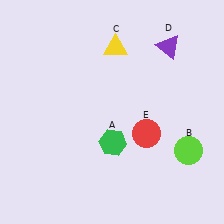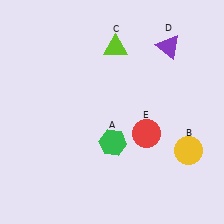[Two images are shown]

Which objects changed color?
B changed from lime to yellow. C changed from yellow to lime.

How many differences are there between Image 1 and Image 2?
There are 2 differences between the two images.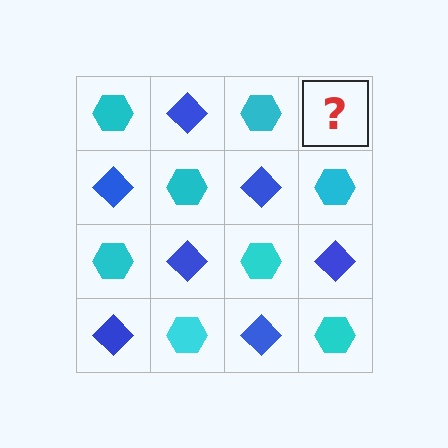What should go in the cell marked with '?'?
The missing cell should contain a blue diamond.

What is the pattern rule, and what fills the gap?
The rule is that it alternates cyan hexagon and blue diamond in a checkerboard pattern. The gap should be filled with a blue diamond.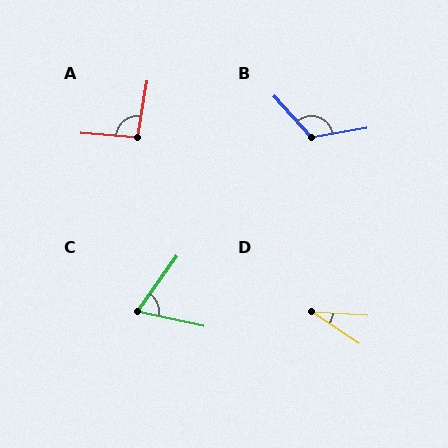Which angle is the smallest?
D, at approximately 30 degrees.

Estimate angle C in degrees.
Approximately 67 degrees.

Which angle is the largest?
B, at approximately 123 degrees.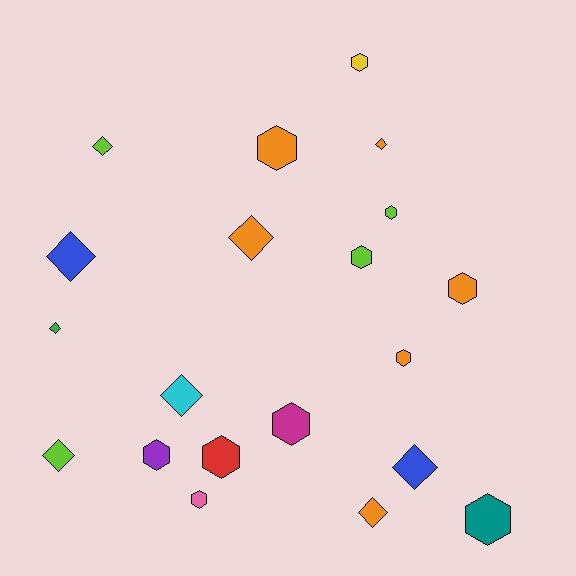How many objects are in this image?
There are 20 objects.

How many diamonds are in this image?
There are 9 diamonds.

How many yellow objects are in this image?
There is 1 yellow object.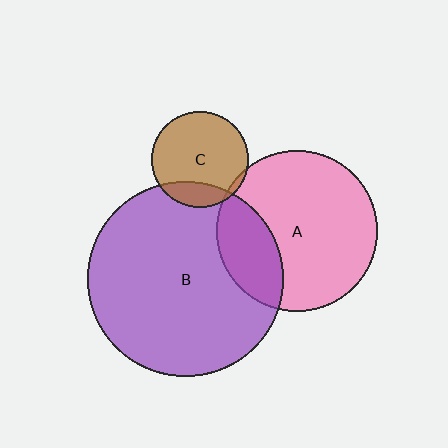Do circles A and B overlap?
Yes.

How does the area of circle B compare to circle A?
Approximately 1.5 times.